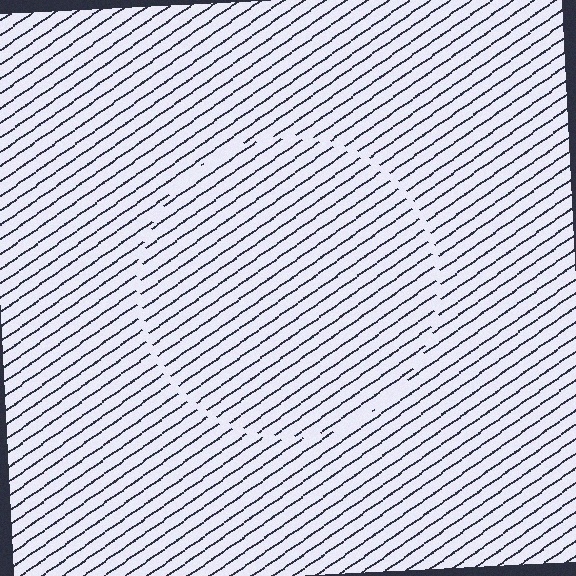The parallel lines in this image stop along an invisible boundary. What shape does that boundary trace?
An illusory circle. The interior of the shape contains the same grating, shifted by half a period — the contour is defined by the phase discontinuity where line-ends from the inner and outer gratings abut.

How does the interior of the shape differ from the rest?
The interior of the shape contains the same grating, shifted by half a period — the contour is defined by the phase discontinuity where line-ends from the inner and outer gratings abut.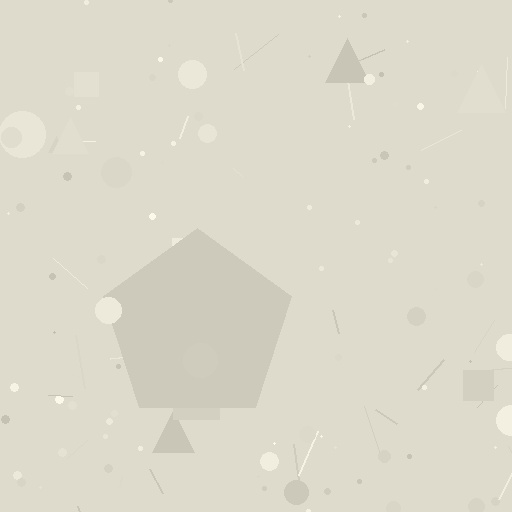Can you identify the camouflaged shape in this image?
The camouflaged shape is a pentagon.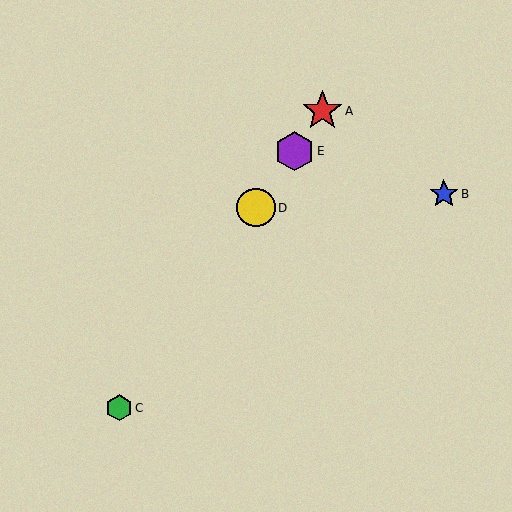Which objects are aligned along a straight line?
Objects A, C, D, E are aligned along a straight line.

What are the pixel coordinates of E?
Object E is at (295, 151).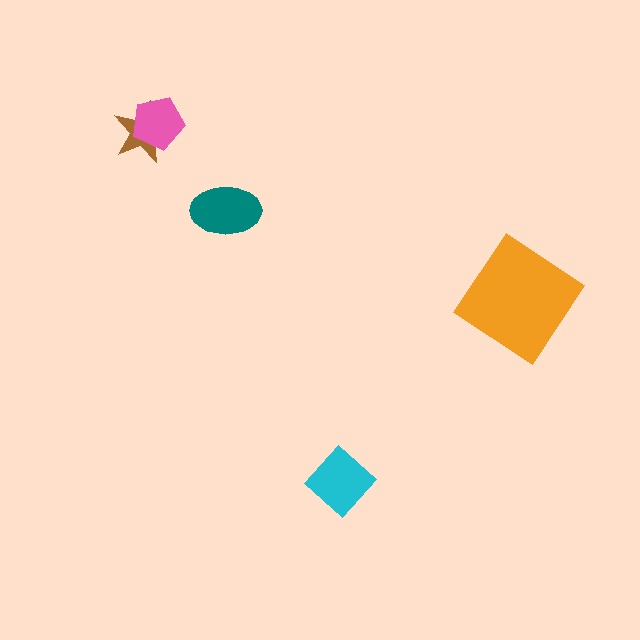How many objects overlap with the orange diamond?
0 objects overlap with the orange diamond.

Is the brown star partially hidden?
Yes, it is partially covered by another shape.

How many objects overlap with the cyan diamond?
0 objects overlap with the cyan diamond.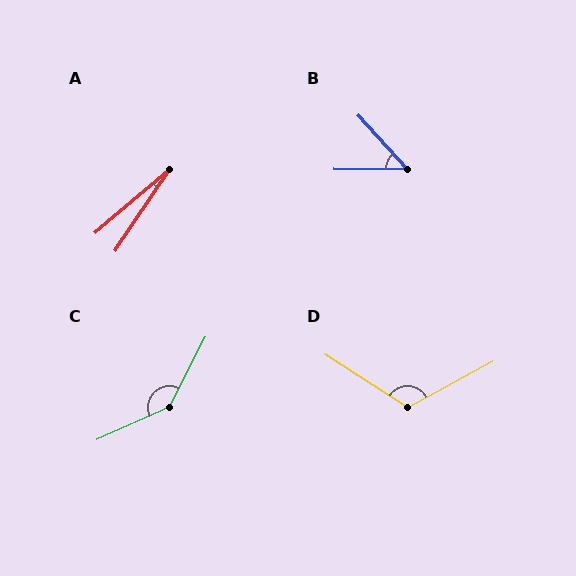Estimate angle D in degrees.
Approximately 119 degrees.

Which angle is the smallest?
A, at approximately 16 degrees.